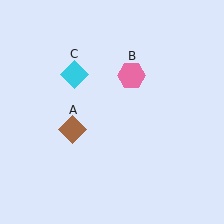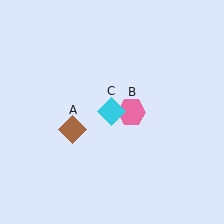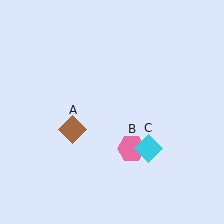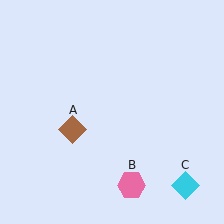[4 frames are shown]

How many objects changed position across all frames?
2 objects changed position: pink hexagon (object B), cyan diamond (object C).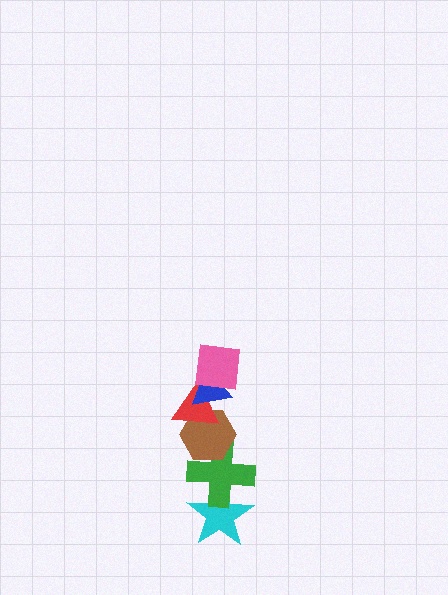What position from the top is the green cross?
The green cross is 5th from the top.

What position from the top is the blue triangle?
The blue triangle is 2nd from the top.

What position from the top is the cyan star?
The cyan star is 6th from the top.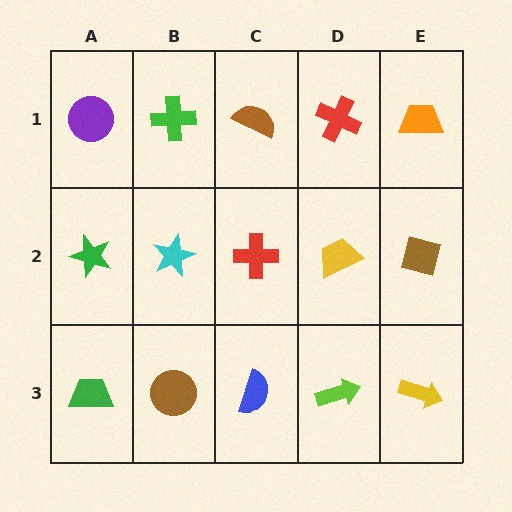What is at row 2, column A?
A green star.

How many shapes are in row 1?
5 shapes.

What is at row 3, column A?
A green trapezoid.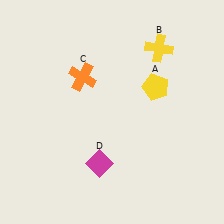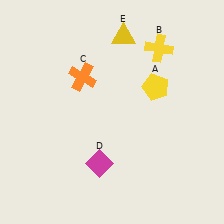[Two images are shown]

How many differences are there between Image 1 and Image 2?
There is 1 difference between the two images.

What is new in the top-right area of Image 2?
A yellow triangle (E) was added in the top-right area of Image 2.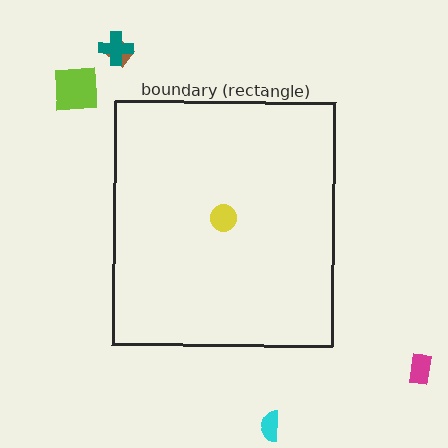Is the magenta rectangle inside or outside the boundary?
Outside.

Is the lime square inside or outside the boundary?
Outside.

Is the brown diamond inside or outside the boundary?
Outside.